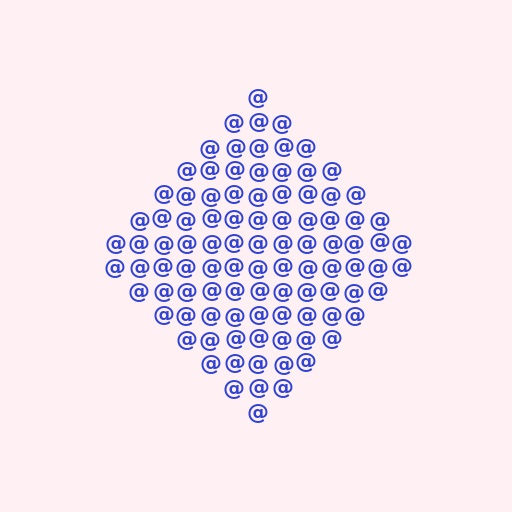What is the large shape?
The large shape is a diamond.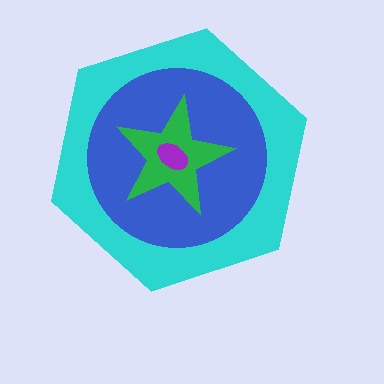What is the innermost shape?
The purple ellipse.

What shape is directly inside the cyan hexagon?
The blue circle.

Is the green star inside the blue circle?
Yes.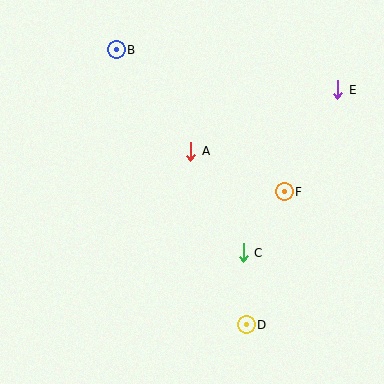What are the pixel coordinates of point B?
Point B is at (116, 50).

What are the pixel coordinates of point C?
Point C is at (243, 253).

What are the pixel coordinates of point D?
Point D is at (246, 325).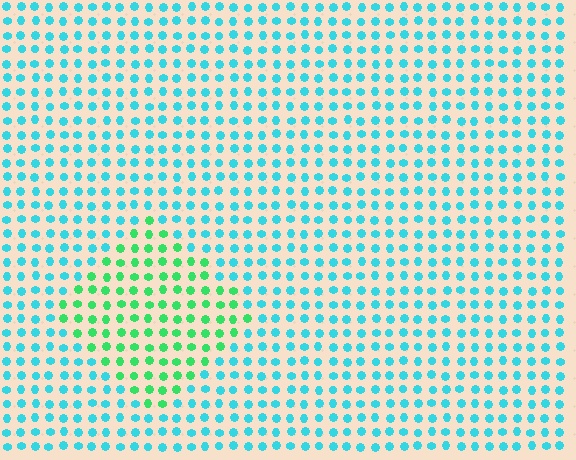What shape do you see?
I see a diamond.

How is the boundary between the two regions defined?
The boundary is defined purely by a slight shift in hue (about 46 degrees). Spacing, size, and orientation are identical on both sides.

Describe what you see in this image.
The image is filled with small cyan elements in a uniform arrangement. A diamond-shaped region is visible where the elements are tinted to a slightly different hue, forming a subtle color boundary.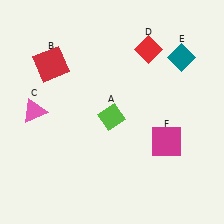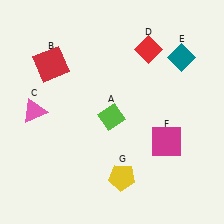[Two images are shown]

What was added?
A yellow pentagon (G) was added in Image 2.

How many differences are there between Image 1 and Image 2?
There is 1 difference between the two images.